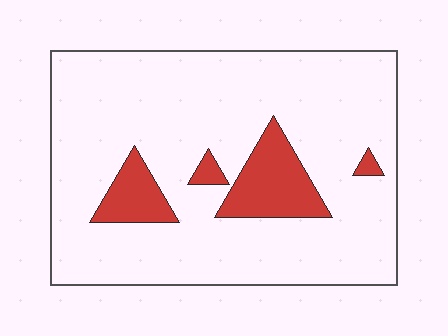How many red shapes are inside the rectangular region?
4.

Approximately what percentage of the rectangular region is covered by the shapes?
Approximately 15%.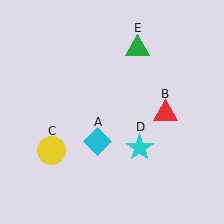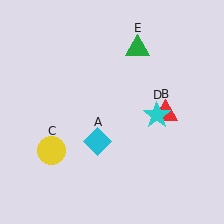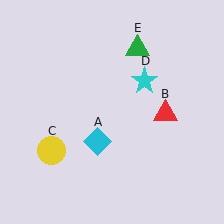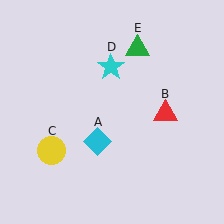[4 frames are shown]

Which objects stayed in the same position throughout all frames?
Cyan diamond (object A) and red triangle (object B) and yellow circle (object C) and green triangle (object E) remained stationary.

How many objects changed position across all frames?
1 object changed position: cyan star (object D).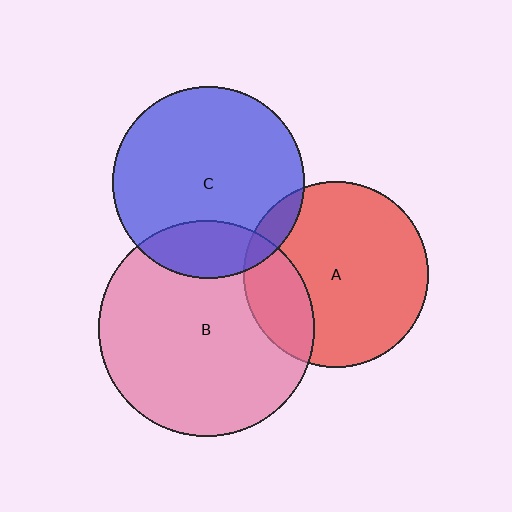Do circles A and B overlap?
Yes.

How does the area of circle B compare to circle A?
Approximately 1.4 times.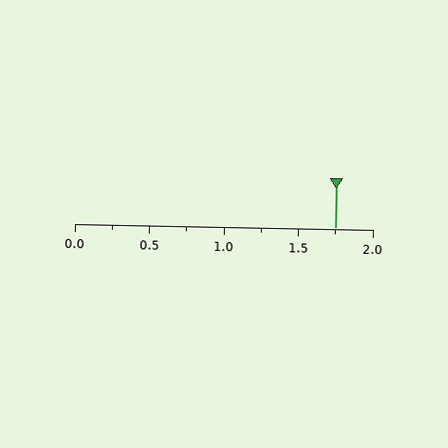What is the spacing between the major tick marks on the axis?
The major ticks are spaced 0.5 apart.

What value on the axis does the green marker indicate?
The marker indicates approximately 1.75.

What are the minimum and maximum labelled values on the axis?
The axis runs from 0.0 to 2.0.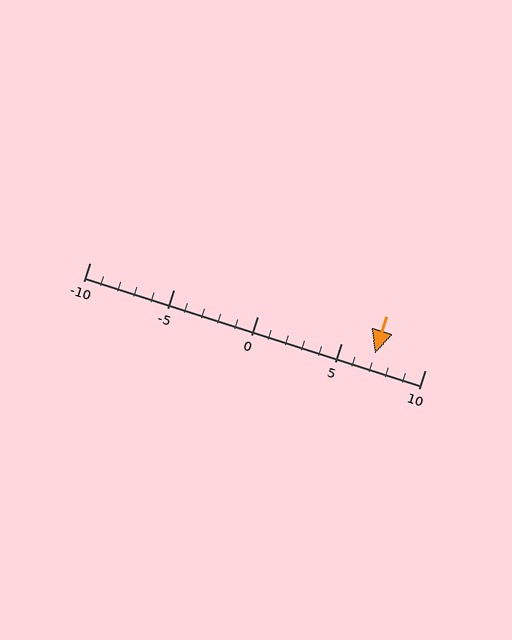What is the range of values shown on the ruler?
The ruler shows values from -10 to 10.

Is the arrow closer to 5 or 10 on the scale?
The arrow is closer to 5.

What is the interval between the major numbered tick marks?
The major tick marks are spaced 5 units apart.